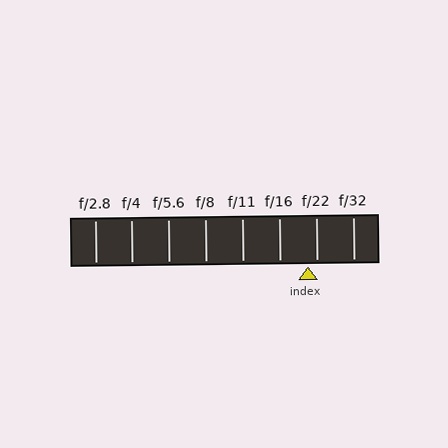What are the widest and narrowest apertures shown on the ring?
The widest aperture shown is f/2.8 and the narrowest is f/32.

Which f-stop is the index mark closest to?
The index mark is closest to f/22.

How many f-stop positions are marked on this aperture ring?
There are 8 f-stop positions marked.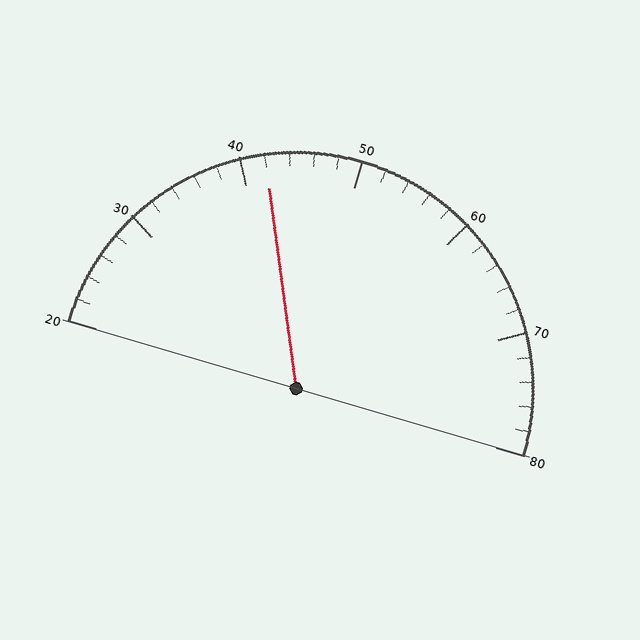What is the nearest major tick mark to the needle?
The nearest major tick mark is 40.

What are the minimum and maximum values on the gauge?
The gauge ranges from 20 to 80.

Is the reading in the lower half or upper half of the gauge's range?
The reading is in the lower half of the range (20 to 80).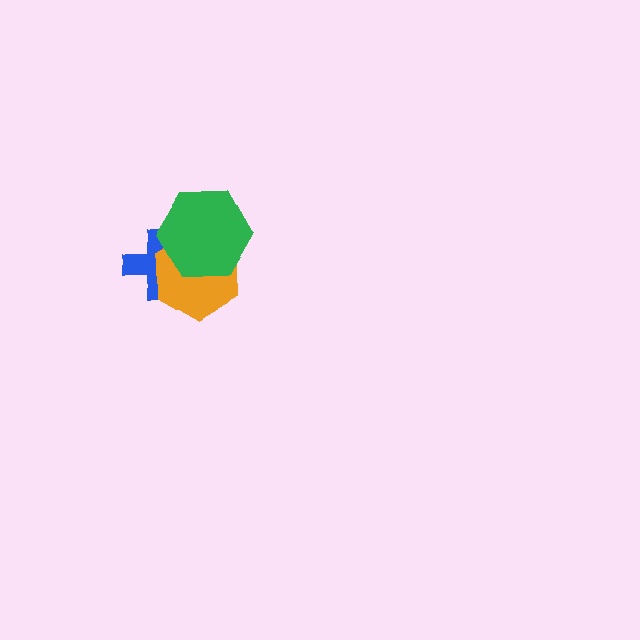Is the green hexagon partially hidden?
No, no other shape covers it.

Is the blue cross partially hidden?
Yes, it is partially covered by another shape.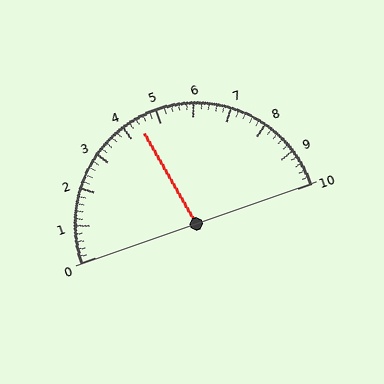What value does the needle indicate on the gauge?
The needle indicates approximately 4.4.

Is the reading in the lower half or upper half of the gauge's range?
The reading is in the lower half of the range (0 to 10).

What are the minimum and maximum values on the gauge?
The gauge ranges from 0 to 10.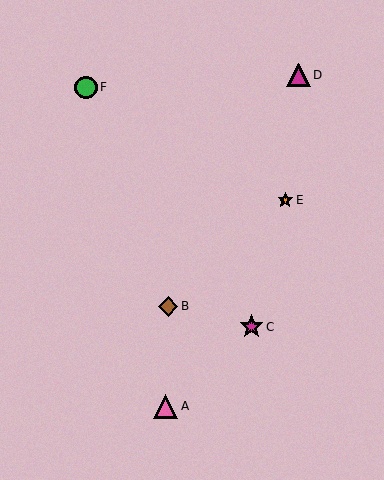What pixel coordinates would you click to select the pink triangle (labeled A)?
Click at (166, 406) to select the pink triangle A.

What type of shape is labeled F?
Shape F is a green circle.